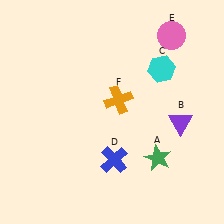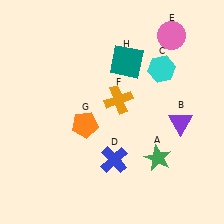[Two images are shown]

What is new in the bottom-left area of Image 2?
An orange pentagon (G) was added in the bottom-left area of Image 2.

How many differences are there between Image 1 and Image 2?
There are 2 differences between the two images.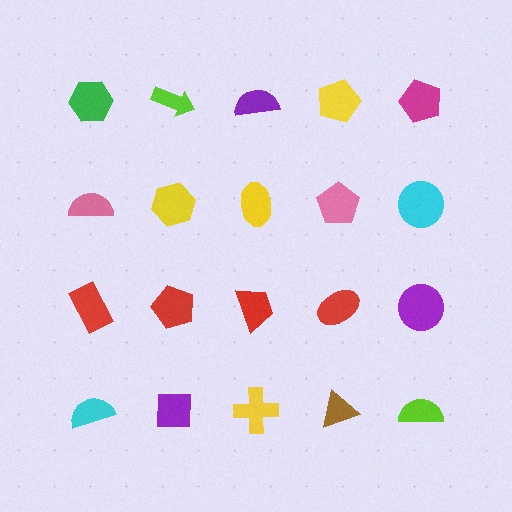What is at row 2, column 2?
A yellow hexagon.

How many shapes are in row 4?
5 shapes.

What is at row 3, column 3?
A red trapezoid.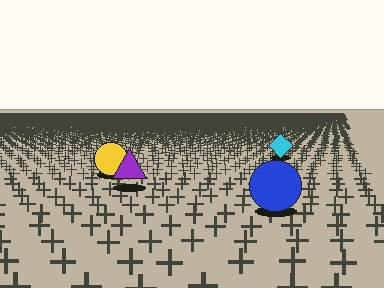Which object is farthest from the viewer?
The cyan diamond is farthest from the viewer. It appears smaller and the ground texture around it is denser.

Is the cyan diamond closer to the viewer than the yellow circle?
No. The yellow circle is closer — you can tell from the texture gradient: the ground texture is coarser near it.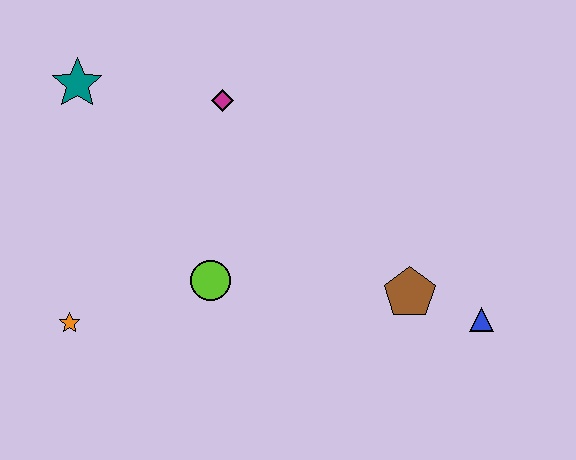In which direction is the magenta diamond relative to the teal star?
The magenta diamond is to the right of the teal star.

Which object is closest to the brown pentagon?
The blue triangle is closest to the brown pentagon.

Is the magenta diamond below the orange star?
No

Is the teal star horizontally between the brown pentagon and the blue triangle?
No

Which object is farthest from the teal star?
The blue triangle is farthest from the teal star.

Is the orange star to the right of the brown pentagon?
No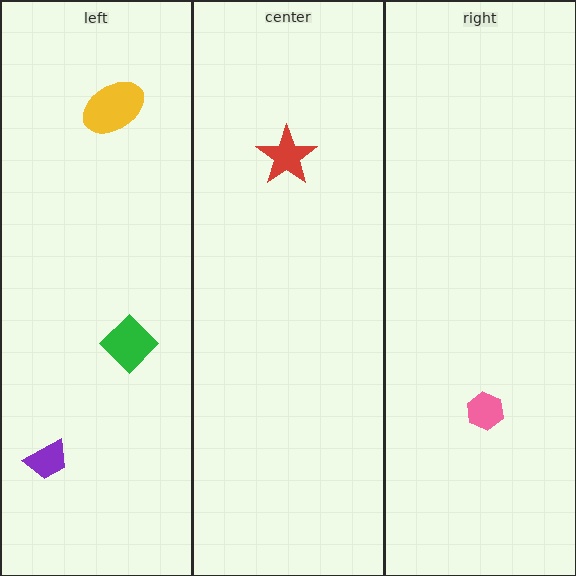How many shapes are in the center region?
1.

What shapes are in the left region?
The purple trapezoid, the yellow ellipse, the green diamond.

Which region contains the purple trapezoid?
The left region.